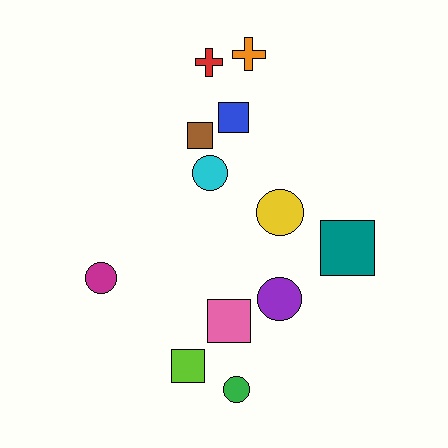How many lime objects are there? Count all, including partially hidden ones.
There is 1 lime object.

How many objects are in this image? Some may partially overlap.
There are 12 objects.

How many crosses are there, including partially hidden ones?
There are 2 crosses.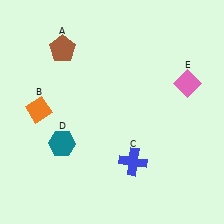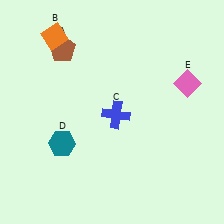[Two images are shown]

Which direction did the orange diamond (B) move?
The orange diamond (B) moved up.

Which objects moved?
The objects that moved are: the orange diamond (B), the blue cross (C).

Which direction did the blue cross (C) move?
The blue cross (C) moved up.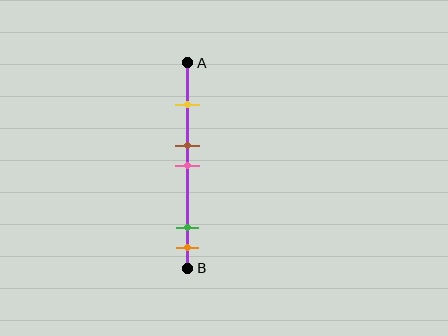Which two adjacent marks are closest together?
The brown and pink marks are the closest adjacent pair.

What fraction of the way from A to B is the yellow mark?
The yellow mark is approximately 20% (0.2) of the way from A to B.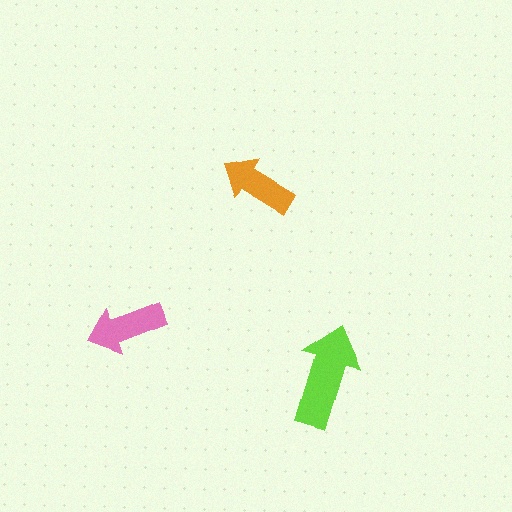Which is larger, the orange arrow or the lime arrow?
The lime one.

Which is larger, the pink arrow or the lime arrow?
The lime one.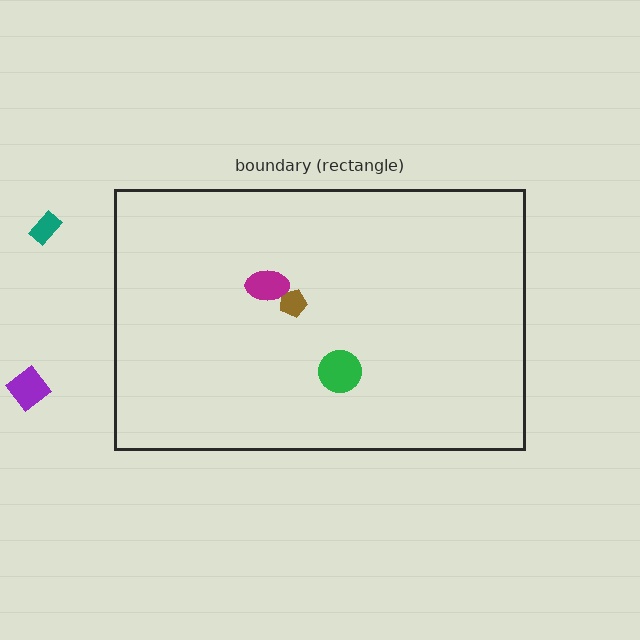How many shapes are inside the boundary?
3 inside, 2 outside.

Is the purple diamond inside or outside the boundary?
Outside.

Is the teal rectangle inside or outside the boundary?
Outside.